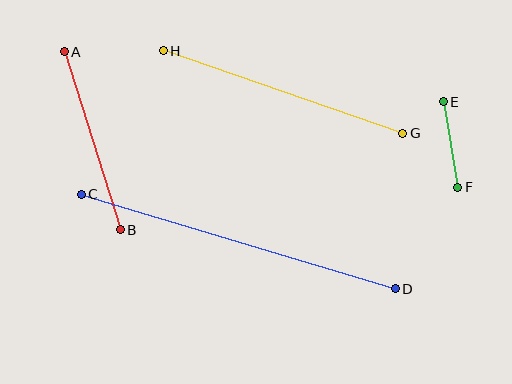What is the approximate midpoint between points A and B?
The midpoint is at approximately (92, 141) pixels.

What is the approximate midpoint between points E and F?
The midpoint is at approximately (451, 144) pixels.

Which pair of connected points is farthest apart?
Points C and D are farthest apart.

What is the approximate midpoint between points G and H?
The midpoint is at approximately (283, 92) pixels.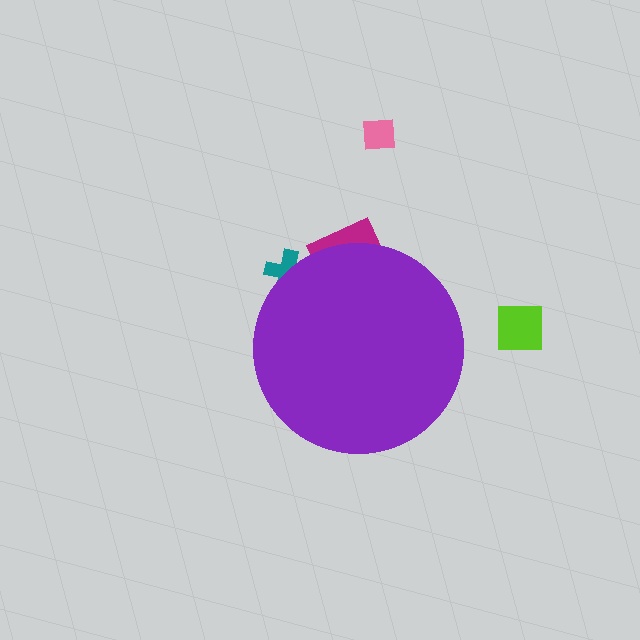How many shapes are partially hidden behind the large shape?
2 shapes are partially hidden.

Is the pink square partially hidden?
No, the pink square is fully visible.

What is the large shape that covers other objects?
A purple circle.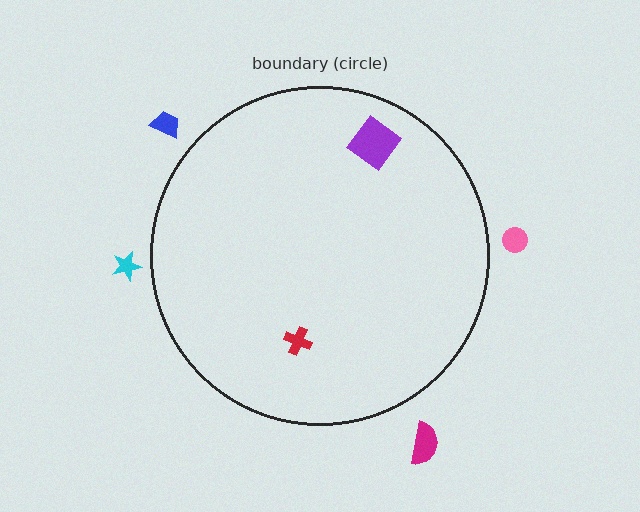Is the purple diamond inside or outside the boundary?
Inside.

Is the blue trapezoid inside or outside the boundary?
Outside.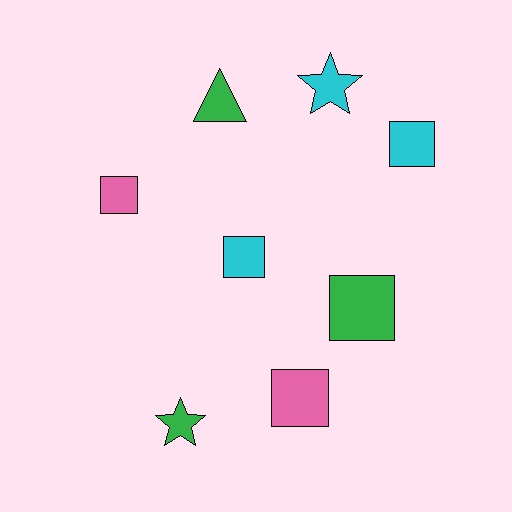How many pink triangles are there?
There are no pink triangles.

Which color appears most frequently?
Green, with 3 objects.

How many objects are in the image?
There are 8 objects.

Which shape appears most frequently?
Square, with 5 objects.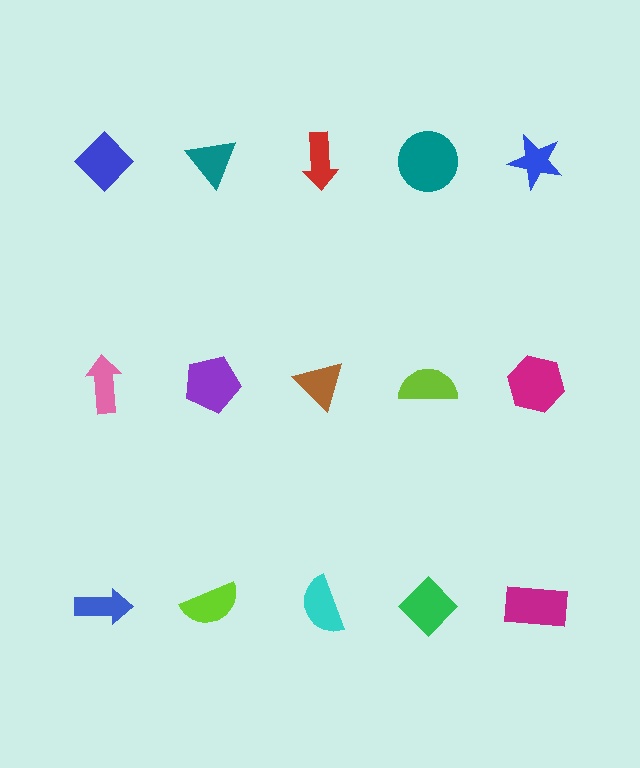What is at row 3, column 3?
A cyan semicircle.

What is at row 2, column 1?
A pink arrow.